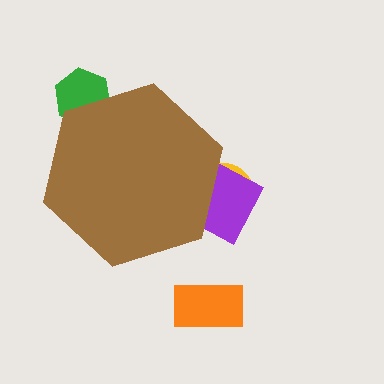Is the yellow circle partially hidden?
Yes, the yellow circle is partially hidden behind the brown hexagon.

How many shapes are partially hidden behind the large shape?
3 shapes are partially hidden.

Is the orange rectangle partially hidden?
No, the orange rectangle is fully visible.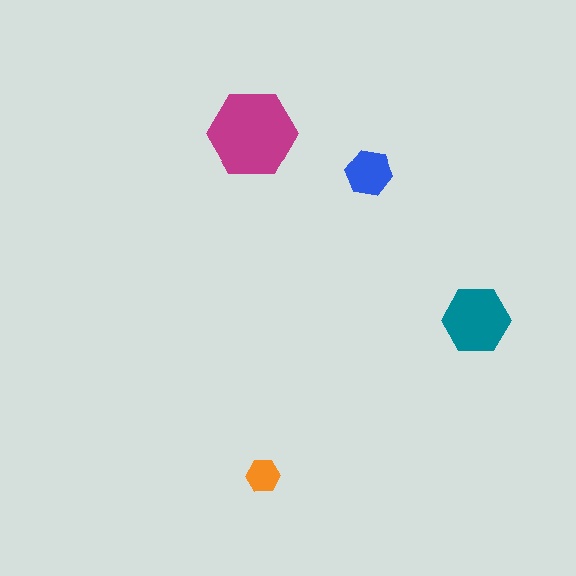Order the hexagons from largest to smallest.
the magenta one, the teal one, the blue one, the orange one.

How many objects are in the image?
There are 4 objects in the image.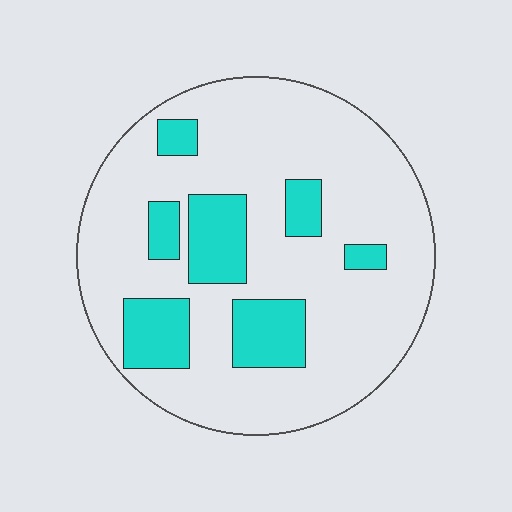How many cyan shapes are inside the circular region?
7.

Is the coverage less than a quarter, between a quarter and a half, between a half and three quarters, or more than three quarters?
Less than a quarter.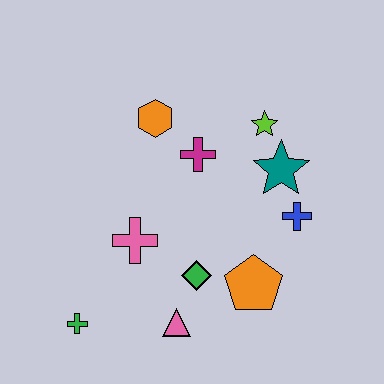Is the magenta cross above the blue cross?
Yes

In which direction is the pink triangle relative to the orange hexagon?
The pink triangle is below the orange hexagon.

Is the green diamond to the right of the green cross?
Yes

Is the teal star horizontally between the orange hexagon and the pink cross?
No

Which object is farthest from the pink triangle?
The lime star is farthest from the pink triangle.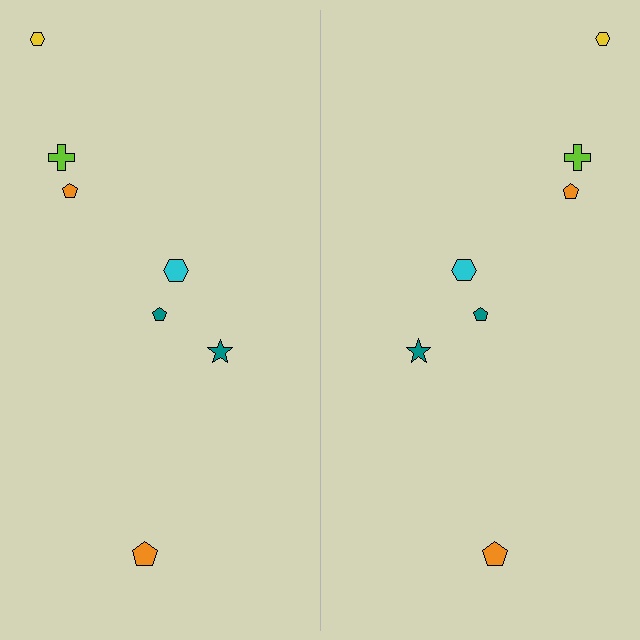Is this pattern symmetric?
Yes, this pattern has bilateral (reflection) symmetry.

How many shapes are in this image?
There are 14 shapes in this image.